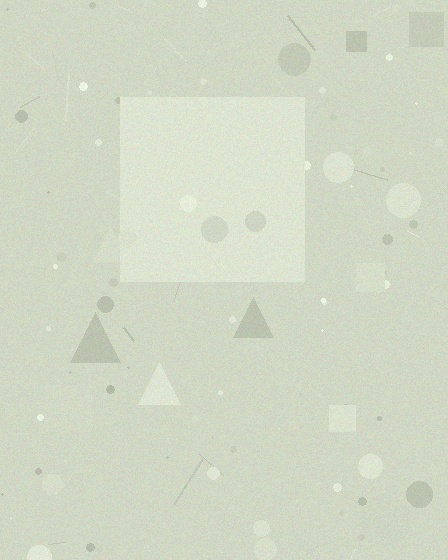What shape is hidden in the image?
A square is hidden in the image.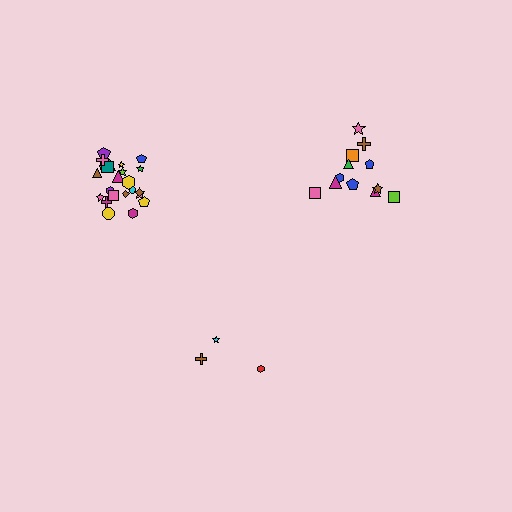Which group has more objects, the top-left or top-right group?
The top-left group.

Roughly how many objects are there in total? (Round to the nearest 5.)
Roughly 40 objects in total.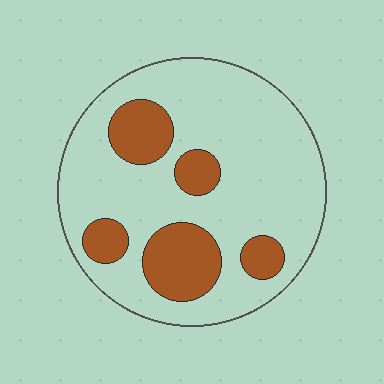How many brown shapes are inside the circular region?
5.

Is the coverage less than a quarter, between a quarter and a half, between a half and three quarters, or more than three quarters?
Less than a quarter.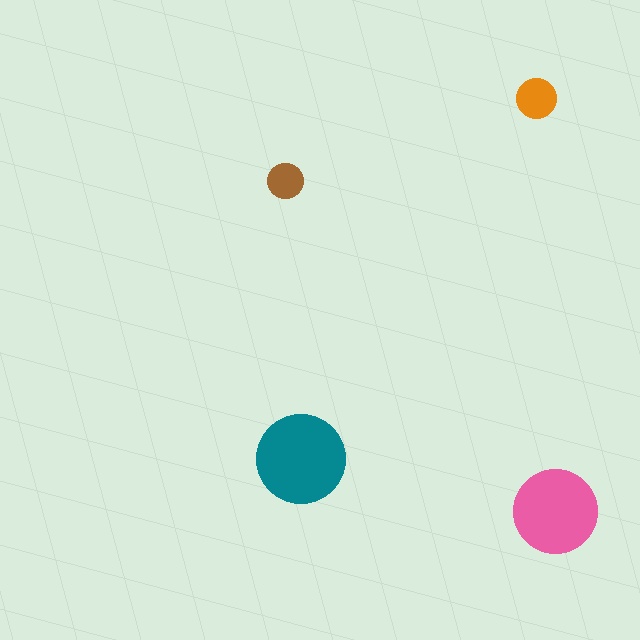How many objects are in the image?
There are 4 objects in the image.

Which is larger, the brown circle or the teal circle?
The teal one.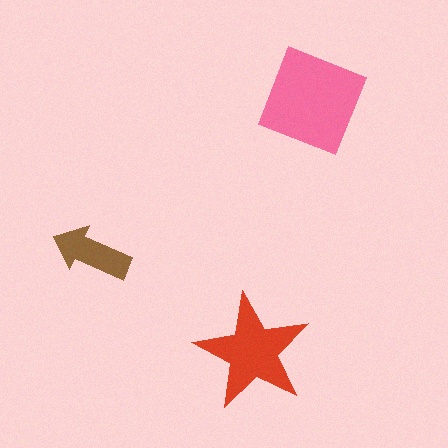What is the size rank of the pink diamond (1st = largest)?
1st.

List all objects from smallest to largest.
The brown arrow, the red star, the pink diamond.